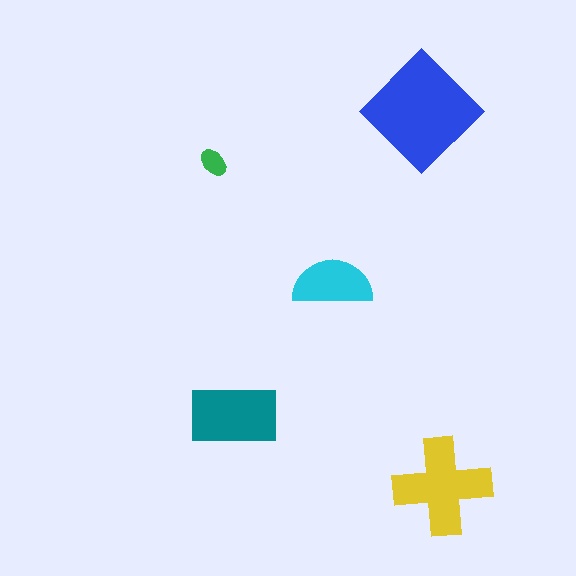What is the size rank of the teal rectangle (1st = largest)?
3rd.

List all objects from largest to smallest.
The blue diamond, the yellow cross, the teal rectangle, the cyan semicircle, the green ellipse.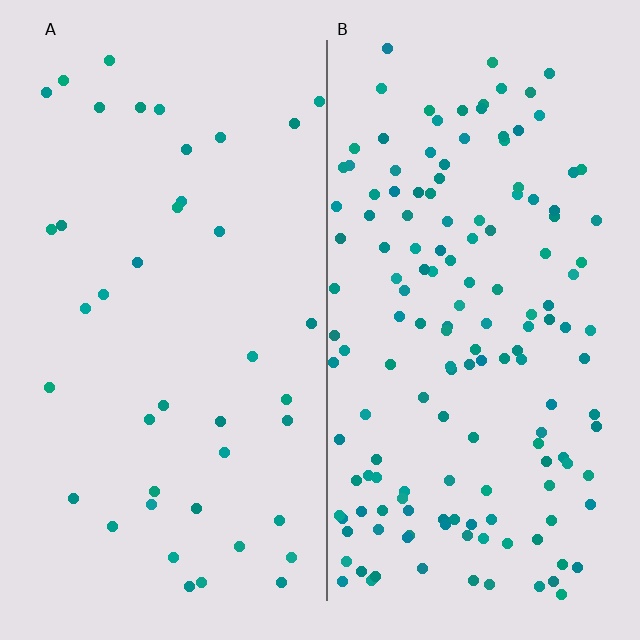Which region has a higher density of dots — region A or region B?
B (the right).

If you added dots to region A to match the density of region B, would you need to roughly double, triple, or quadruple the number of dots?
Approximately quadruple.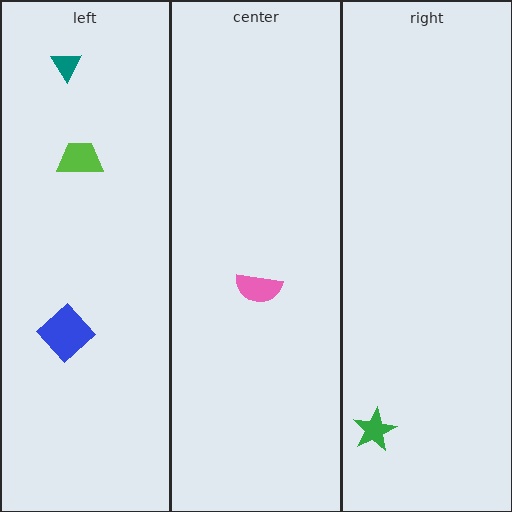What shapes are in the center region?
The pink semicircle.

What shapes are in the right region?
The green star.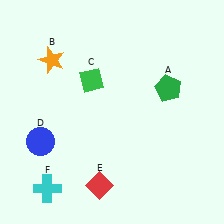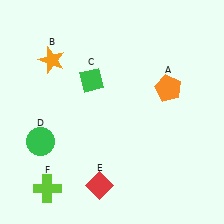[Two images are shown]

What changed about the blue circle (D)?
In Image 1, D is blue. In Image 2, it changed to green.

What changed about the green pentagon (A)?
In Image 1, A is green. In Image 2, it changed to orange.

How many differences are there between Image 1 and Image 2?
There are 3 differences between the two images.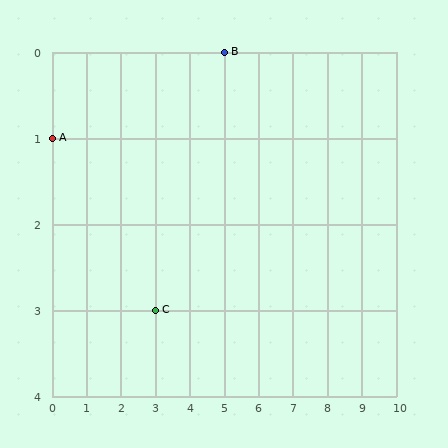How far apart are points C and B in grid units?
Points C and B are 2 columns and 3 rows apart (about 3.6 grid units diagonally).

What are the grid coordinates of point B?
Point B is at grid coordinates (5, 0).